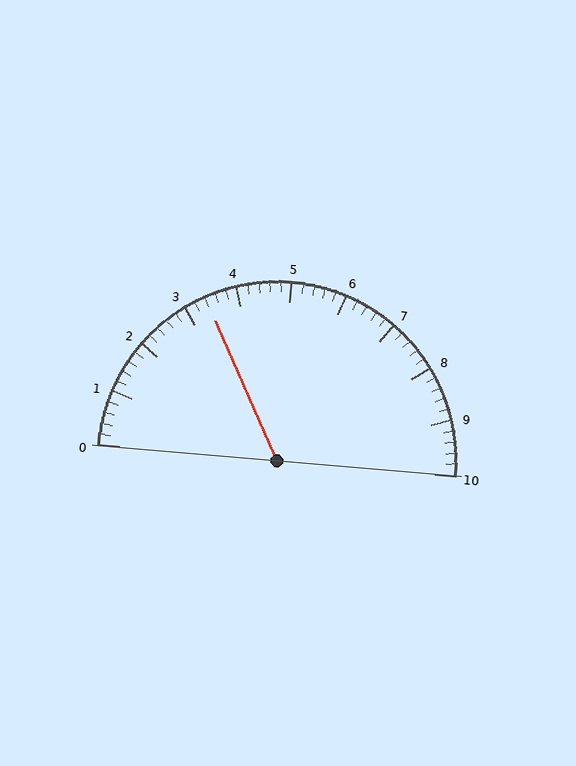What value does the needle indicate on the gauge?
The needle indicates approximately 3.4.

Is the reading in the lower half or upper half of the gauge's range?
The reading is in the lower half of the range (0 to 10).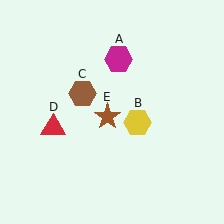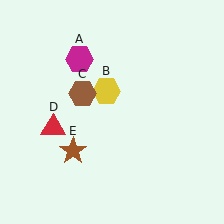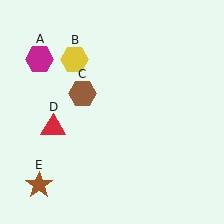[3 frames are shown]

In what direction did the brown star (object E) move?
The brown star (object E) moved down and to the left.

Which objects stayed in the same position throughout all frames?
Brown hexagon (object C) and red triangle (object D) remained stationary.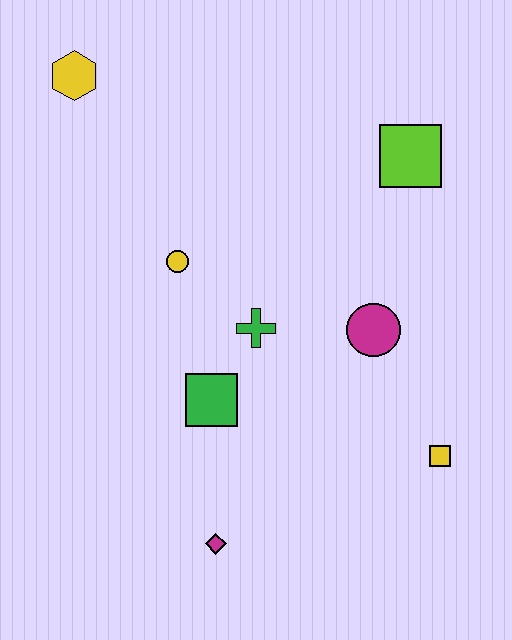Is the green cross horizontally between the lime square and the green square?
Yes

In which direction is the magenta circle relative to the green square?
The magenta circle is to the right of the green square.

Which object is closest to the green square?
The green cross is closest to the green square.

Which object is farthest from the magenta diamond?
The yellow hexagon is farthest from the magenta diamond.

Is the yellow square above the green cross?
No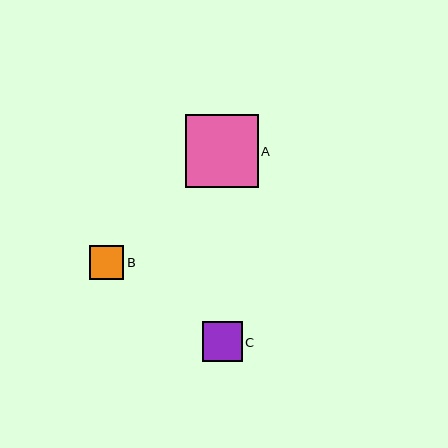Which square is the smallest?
Square B is the smallest with a size of approximately 34 pixels.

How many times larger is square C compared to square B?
Square C is approximately 1.2 times the size of square B.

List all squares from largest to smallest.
From largest to smallest: A, C, B.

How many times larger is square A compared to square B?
Square A is approximately 2.1 times the size of square B.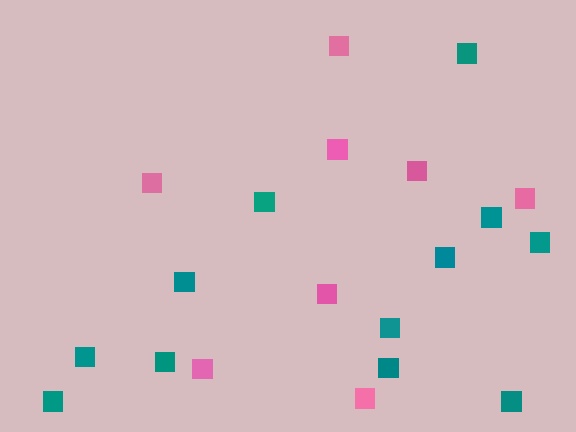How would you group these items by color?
There are 2 groups: one group of pink squares (8) and one group of teal squares (12).